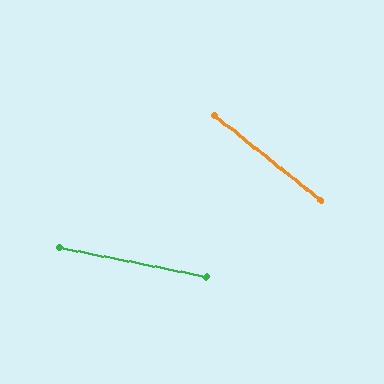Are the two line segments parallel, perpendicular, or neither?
Neither parallel nor perpendicular — they differ by about 27°.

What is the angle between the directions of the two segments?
Approximately 27 degrees.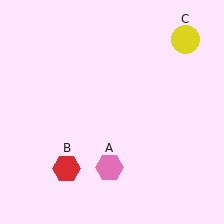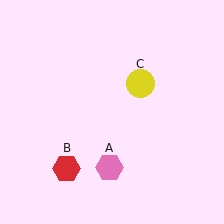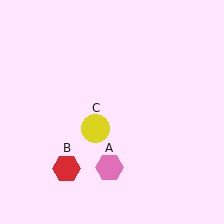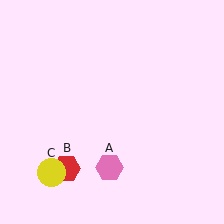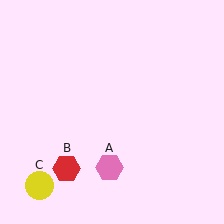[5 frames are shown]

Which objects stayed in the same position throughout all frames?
Pink hexagon (object A) and red hexagon (object B) remained stationary.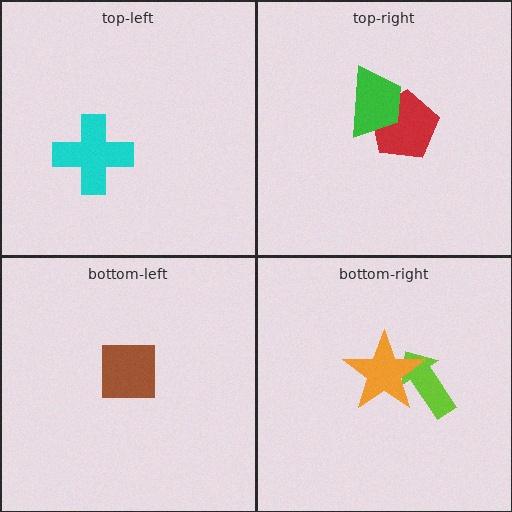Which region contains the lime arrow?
The bottom-right region.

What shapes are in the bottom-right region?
The lime arrow, the orange star.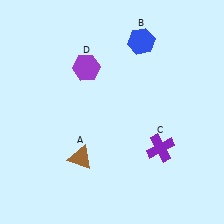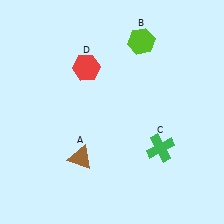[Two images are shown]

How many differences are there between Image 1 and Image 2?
There are 3 differences between the two images.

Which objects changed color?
B changed from blue to lime. C changed from purple to green. D changed from purple to red.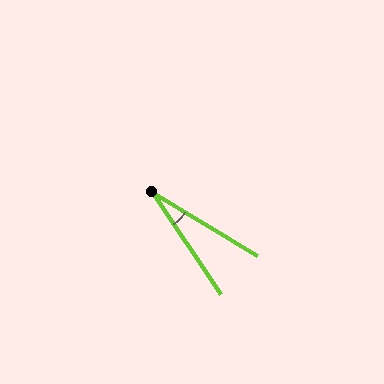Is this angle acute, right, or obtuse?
It is acute.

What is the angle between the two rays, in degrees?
Approximately 25 degrees.